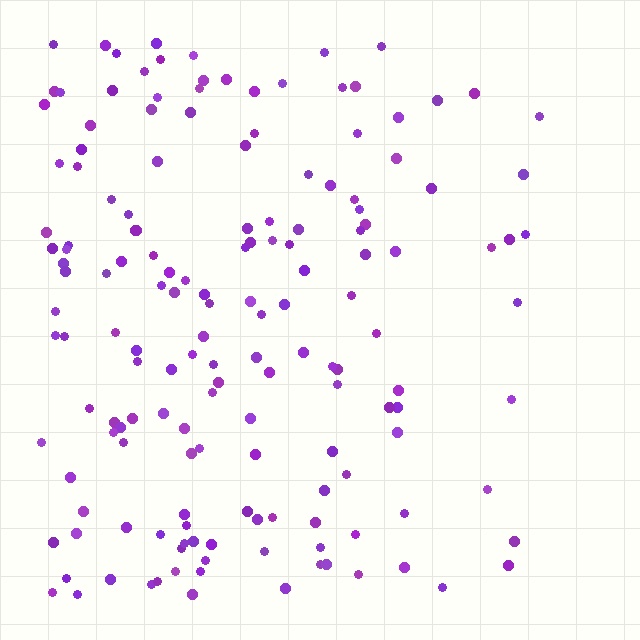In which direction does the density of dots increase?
From right to left, with the left side densest.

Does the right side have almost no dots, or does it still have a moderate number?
Still a moderate number, just noticeably fewer than the left.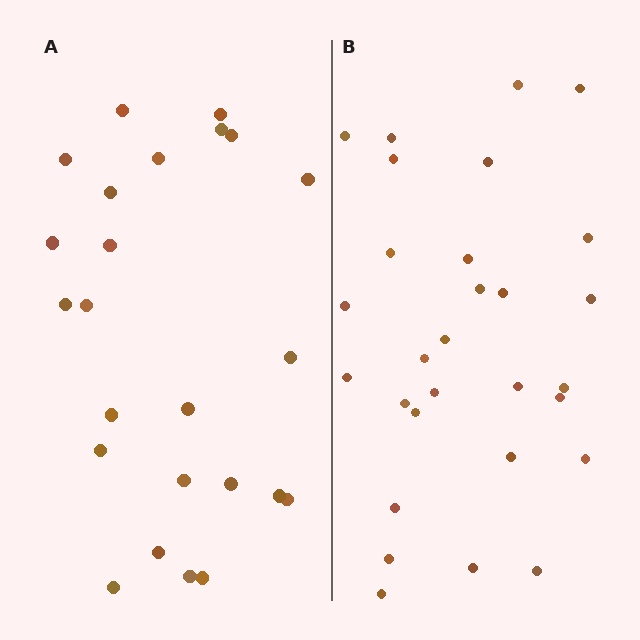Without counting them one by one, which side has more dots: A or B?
Region B (the right region) has more dots.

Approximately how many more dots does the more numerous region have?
Region B has about 5 more dots than region A.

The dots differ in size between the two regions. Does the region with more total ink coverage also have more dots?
No. Region A has more total ink coverage because its dots are larger, but region B actually contains more individual dots. Total area can be misleading — the number of items is what matters here.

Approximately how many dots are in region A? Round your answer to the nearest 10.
About 20 dots. (The exact count is 24, which rounds to 20.)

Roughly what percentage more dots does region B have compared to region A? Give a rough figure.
About 20% more.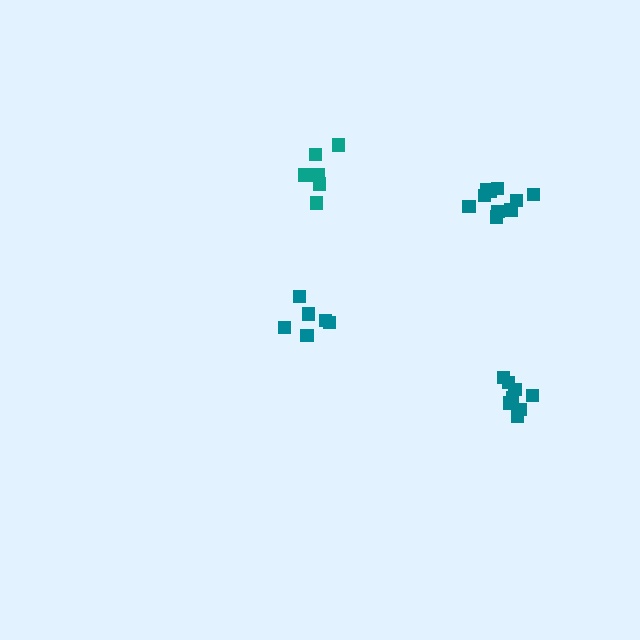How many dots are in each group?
Group 1: 8 dots, Group 2: 6 dots, Group 3: 6 dots, Group 4: 10 dots (30 total).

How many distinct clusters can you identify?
There are 4 distinct clusters.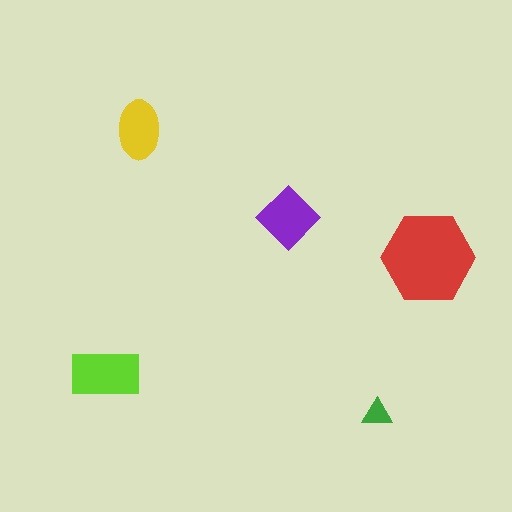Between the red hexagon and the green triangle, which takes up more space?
The red hexagon.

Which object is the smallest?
The green triangle.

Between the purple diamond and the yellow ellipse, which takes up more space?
The purple diamond.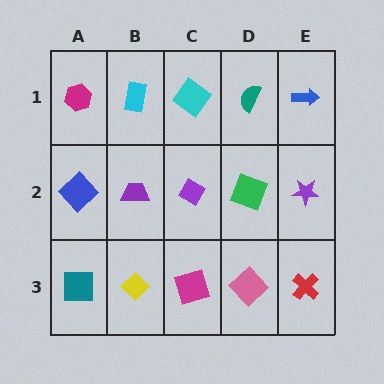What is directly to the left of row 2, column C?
A purple trapezoid.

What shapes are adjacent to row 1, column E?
A purple star (row 2, column E), a teal semicircle (row 1, column D).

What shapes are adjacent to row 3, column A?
A blue diamond (row 2, column A), a yellow diamond (row 3, column B).